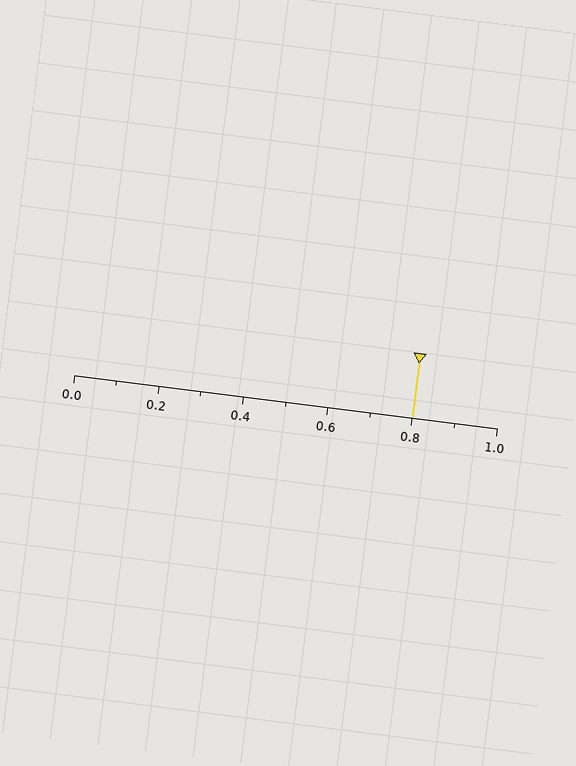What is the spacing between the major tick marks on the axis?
The major ticks are spaced 0.2 apart.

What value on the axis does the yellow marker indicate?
The marker indicates approximately 0.8.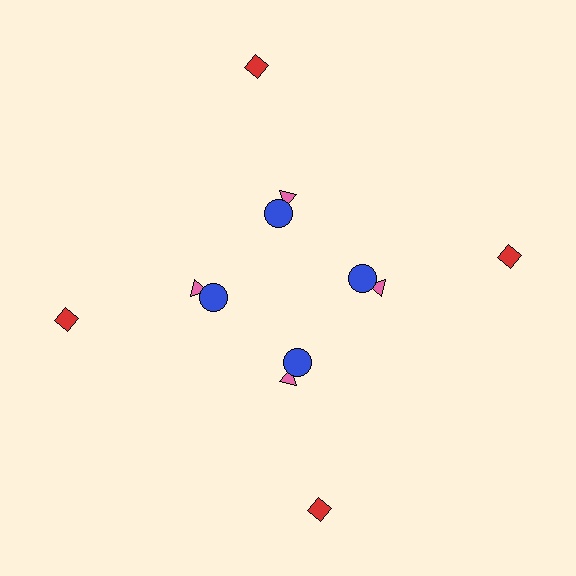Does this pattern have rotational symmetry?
Yes, this pattern has 4-fold rotational symmetry. It looks the same after rotating 90 degrees around the center.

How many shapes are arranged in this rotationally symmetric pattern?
There are 12 shapes, arranged in 4 groups of 3.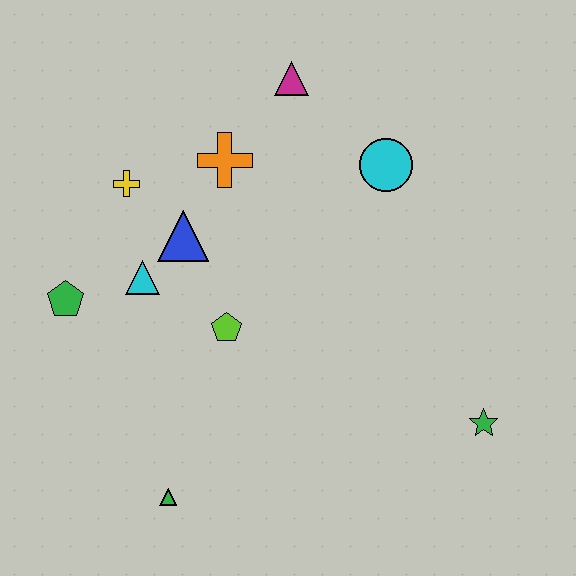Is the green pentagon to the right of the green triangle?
No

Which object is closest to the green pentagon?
The cyan triangle is closest to the green pentagon.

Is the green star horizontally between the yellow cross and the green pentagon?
No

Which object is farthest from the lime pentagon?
The green star is farthest from the lime pentagon.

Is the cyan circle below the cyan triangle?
No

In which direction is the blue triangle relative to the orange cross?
The blue triangle is below the orange cross.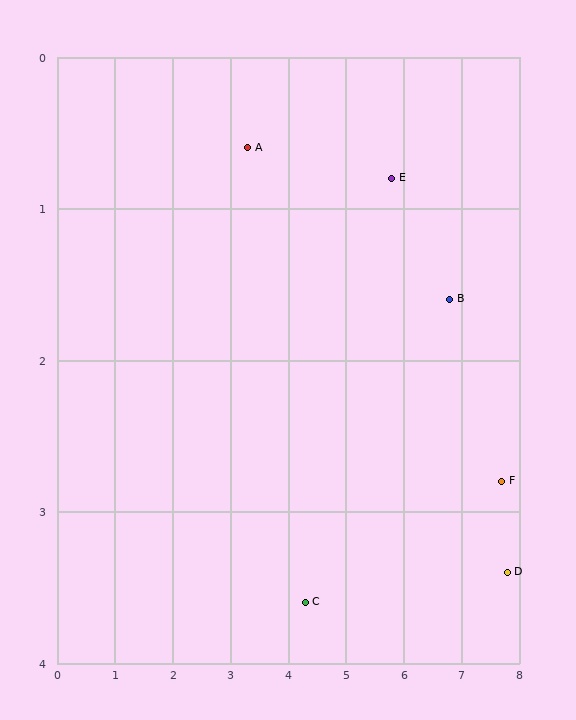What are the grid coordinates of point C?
Point C is at approximately (4.3, 3.6).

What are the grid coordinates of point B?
Point B is at approximately (6.8, 1.6).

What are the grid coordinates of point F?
Point F is at approximately (7.7, 2.8).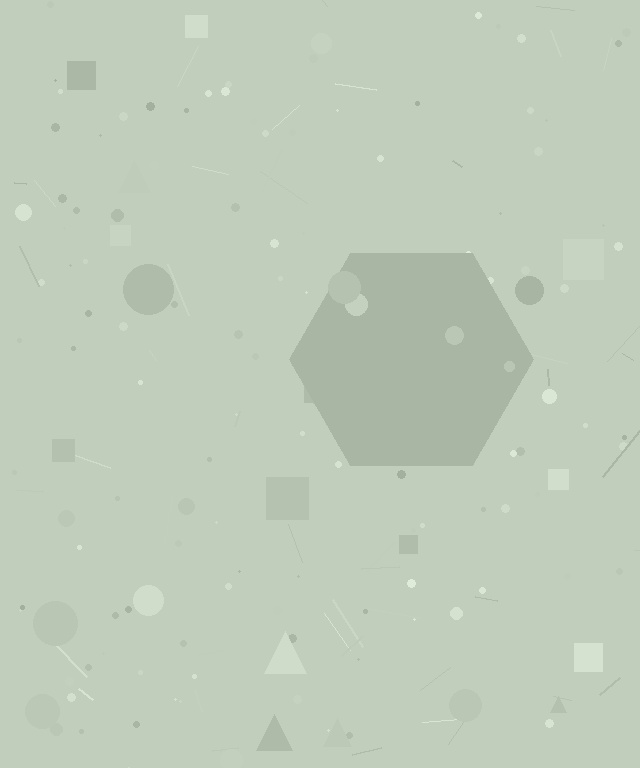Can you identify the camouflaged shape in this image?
The camouflaged shape is a hexagon.